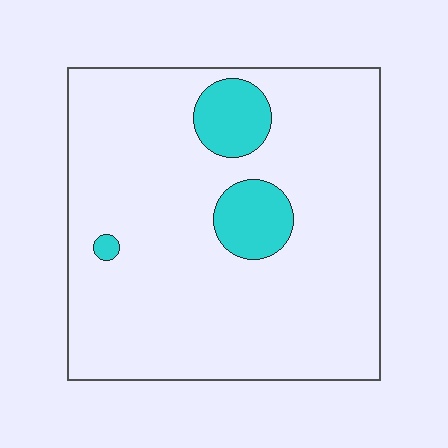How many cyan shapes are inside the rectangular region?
3.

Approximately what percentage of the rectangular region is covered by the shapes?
Approximately 10%.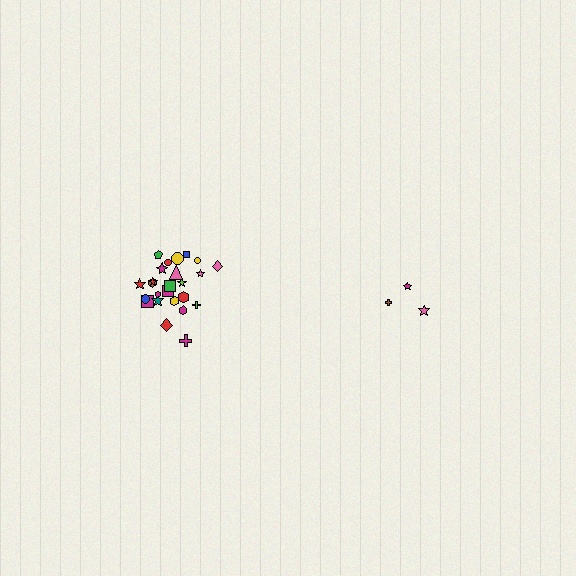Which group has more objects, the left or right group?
The left group.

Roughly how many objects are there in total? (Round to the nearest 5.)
Roughly 30 objects in total.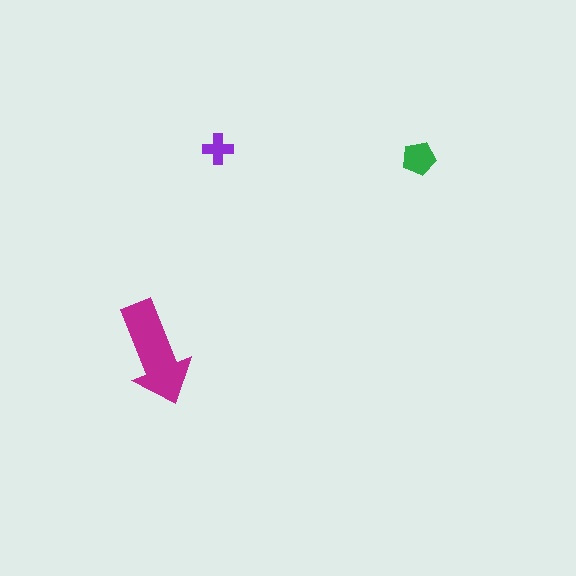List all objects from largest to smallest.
The magenta arrow, the green pentagon, the purple cross.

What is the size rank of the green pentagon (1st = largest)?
2nd.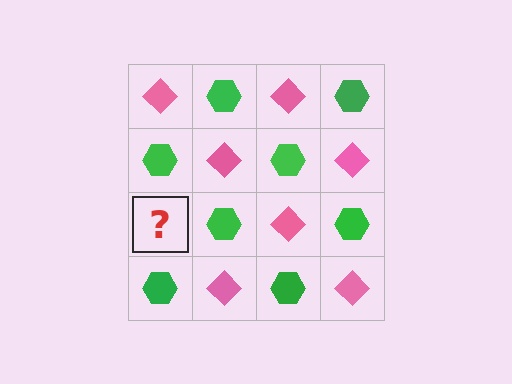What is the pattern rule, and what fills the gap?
The rule is that it alternates pink diamond and green hexagon in a checkerboard pattern. The gap should be filled with a pink diamond.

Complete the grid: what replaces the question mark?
The question mark should be replaced with a pink diamond.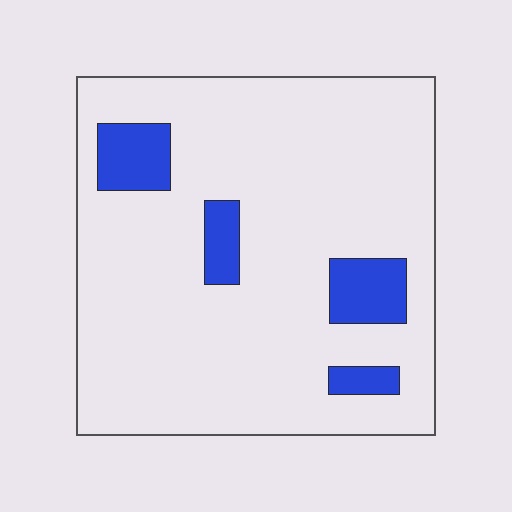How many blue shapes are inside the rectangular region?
4.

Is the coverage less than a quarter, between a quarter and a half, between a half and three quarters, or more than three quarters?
Less than a quarter.